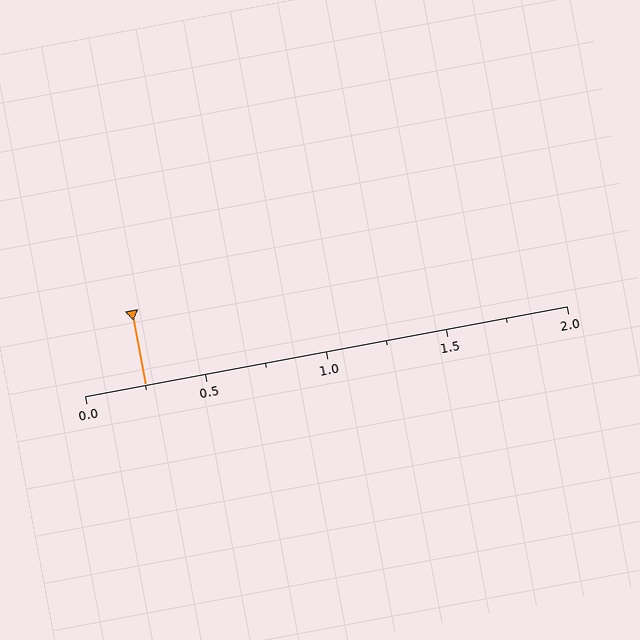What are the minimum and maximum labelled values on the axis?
The axis runs from 0.0 to 2.0.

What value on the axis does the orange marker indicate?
The marker indicates approximately 0.25.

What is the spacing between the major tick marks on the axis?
The major ticks are spaced 0.5 apart.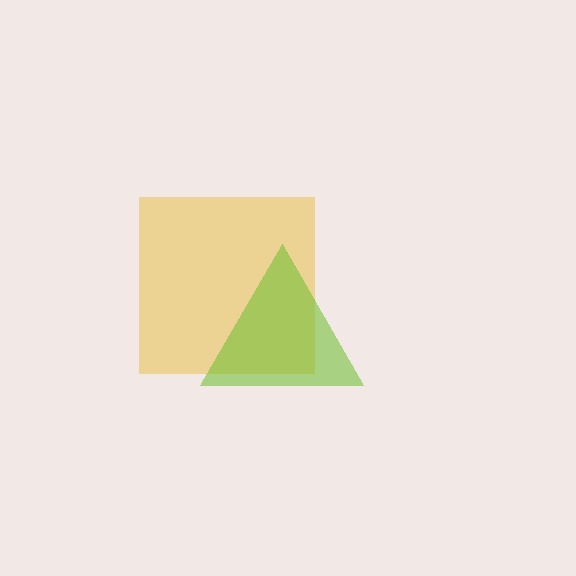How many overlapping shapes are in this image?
There are 2 overlapping shapes in the image.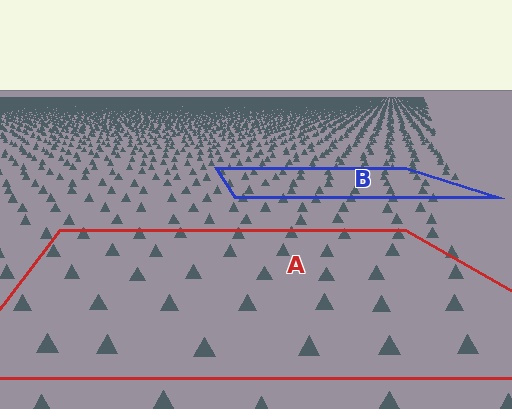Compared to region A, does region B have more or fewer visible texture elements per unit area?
Region B has more texture elements per unit area — they are packed more densely because it is farther away.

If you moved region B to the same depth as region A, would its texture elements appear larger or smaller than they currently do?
They would appear larger. At a closer depth, the same texture elements are projected at a bigger on-screen size.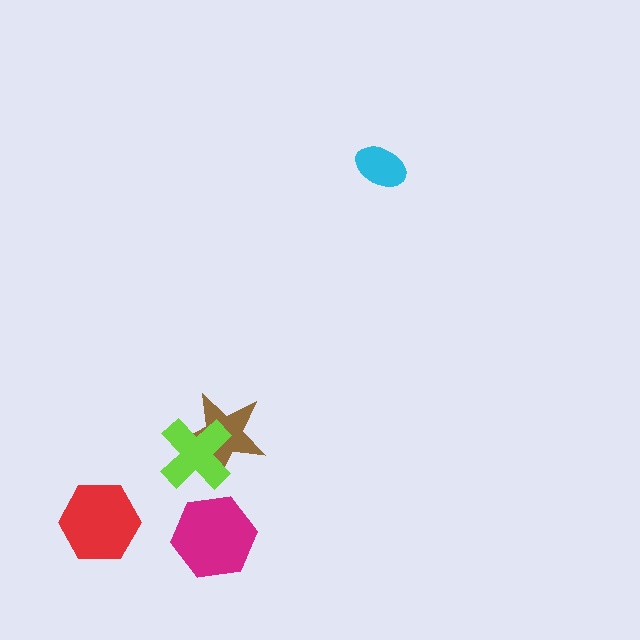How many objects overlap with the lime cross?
1 object overlaps with the lime cross.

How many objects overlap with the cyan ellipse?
0 objects overlap with the cyan ellipse.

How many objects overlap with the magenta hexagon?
0 objects overlap with the magenta hexagon.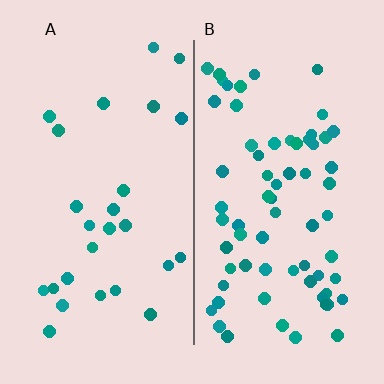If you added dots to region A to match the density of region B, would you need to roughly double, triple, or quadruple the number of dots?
Approximately triple.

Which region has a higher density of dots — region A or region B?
B (the right).